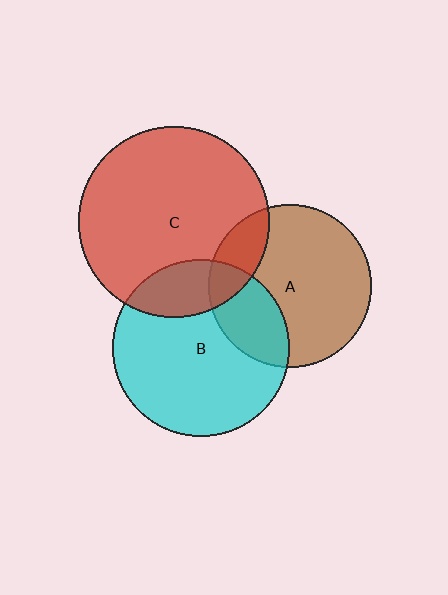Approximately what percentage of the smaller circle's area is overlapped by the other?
Approximately 20%.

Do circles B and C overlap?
Yes.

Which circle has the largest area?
Circle C (red).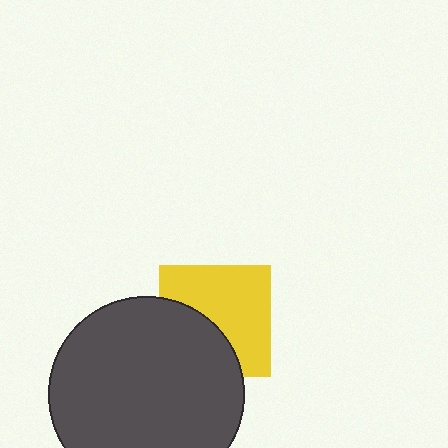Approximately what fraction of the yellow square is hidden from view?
Roughly 39% of the yellow square is hidden behind the dark gray circle.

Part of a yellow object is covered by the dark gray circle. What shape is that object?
It is a square.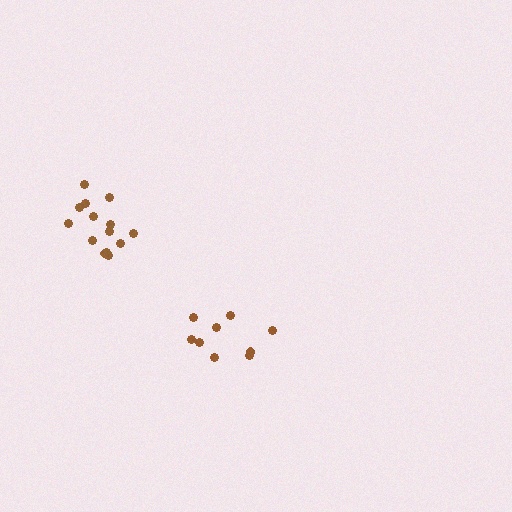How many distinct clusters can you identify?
There are 2 distinct clusters.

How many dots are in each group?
Group 1: 14 dots, Group 2: 9 dots (23 total).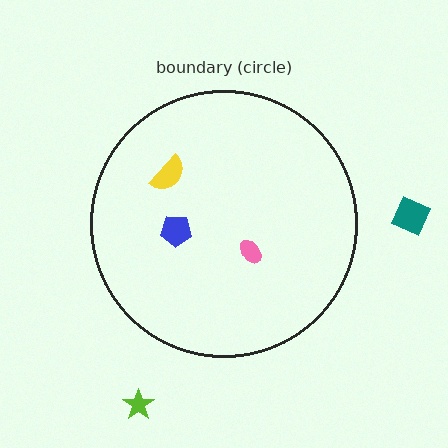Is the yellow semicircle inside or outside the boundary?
Inside.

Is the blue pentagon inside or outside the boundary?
Inside.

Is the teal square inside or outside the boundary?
Outside.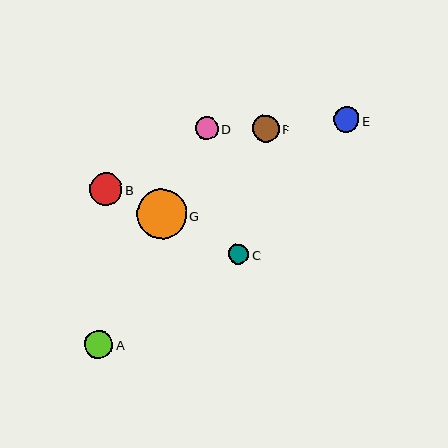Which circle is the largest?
Circle G is the largest with a size of approximately 50 pixels.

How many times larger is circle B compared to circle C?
Circle B is approximately 1.6 times the size of circle C.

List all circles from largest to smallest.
From largest to smallest: G, B, A, F, E, D, C.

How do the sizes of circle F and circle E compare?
Circle F and circle E are approximately the same size.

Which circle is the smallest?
Circle C is the smallest with a size of approximately 20 pixels.